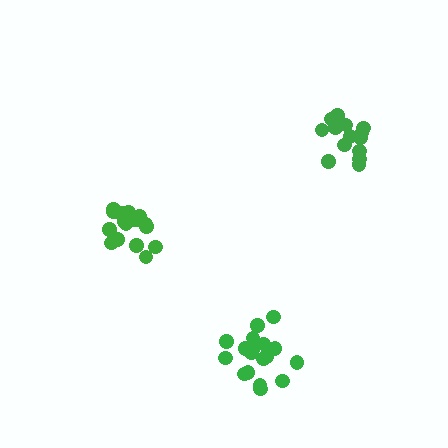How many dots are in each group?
Group 1: 18 dots, Group 2: 15 dots, Group 3: 21 dots (54 total).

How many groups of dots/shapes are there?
There are 3 groups.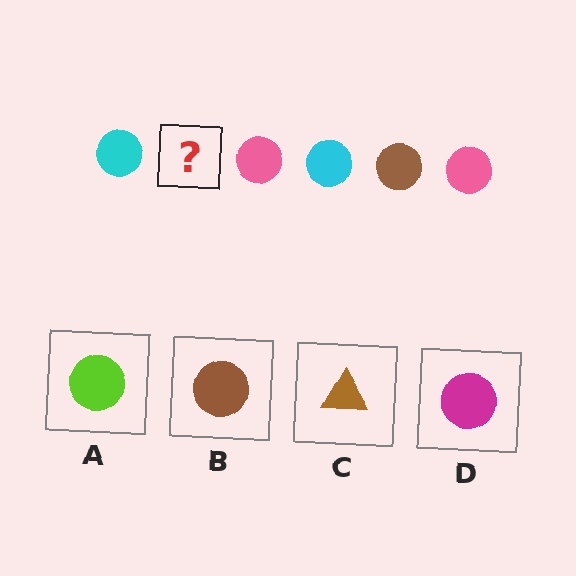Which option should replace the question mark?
Option B.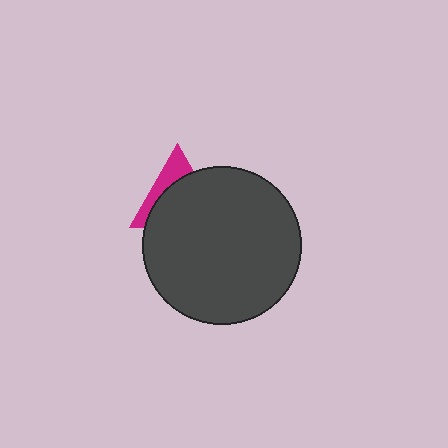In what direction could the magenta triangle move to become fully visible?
The magenta triangle could move up. That would shift it out from behind the dark gray circle entirely.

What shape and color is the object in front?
The object in front is a dark gray circle.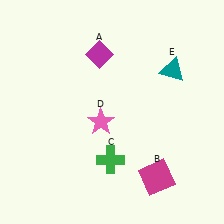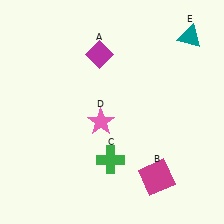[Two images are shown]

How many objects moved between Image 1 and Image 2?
1 object moved between the two images.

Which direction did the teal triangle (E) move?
The teal triangle (E) moved up.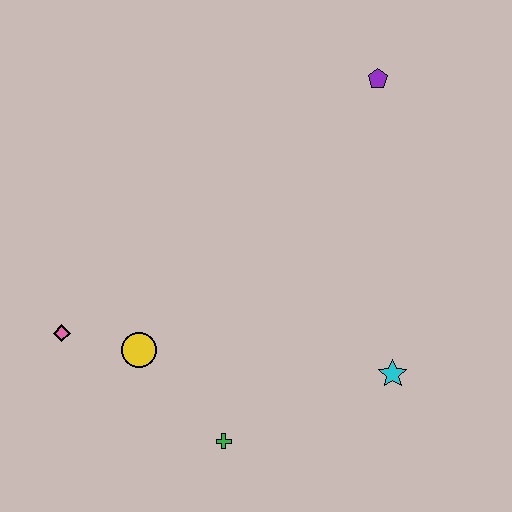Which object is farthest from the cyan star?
The pink diamond is farthest from the cyan star.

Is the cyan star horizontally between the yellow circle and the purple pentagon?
No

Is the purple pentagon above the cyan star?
Yes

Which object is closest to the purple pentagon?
The cyan star is closest to the purple pentagon.